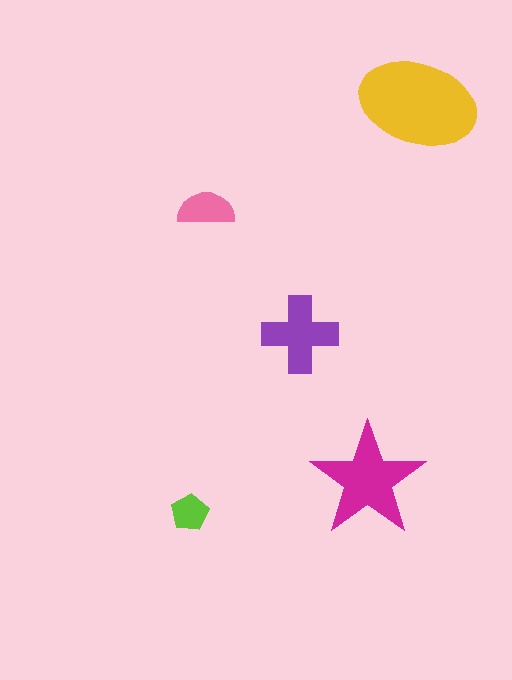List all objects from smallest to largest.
The lime pentagon, the pink semicircle, the purple cross, the magenta star, the yellow ellipse.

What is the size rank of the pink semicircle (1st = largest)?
4th.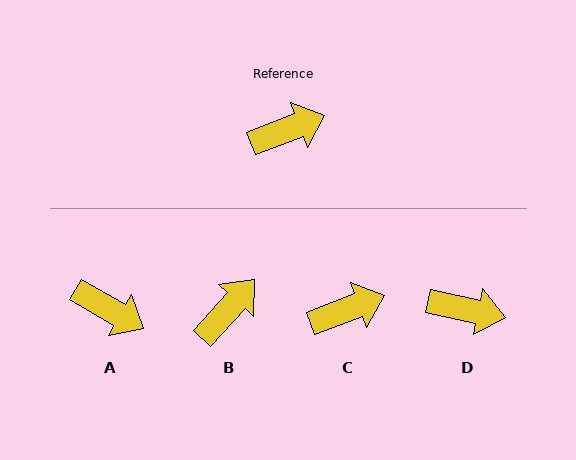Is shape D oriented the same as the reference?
No, it is off by about 33 degrees.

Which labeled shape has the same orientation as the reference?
C.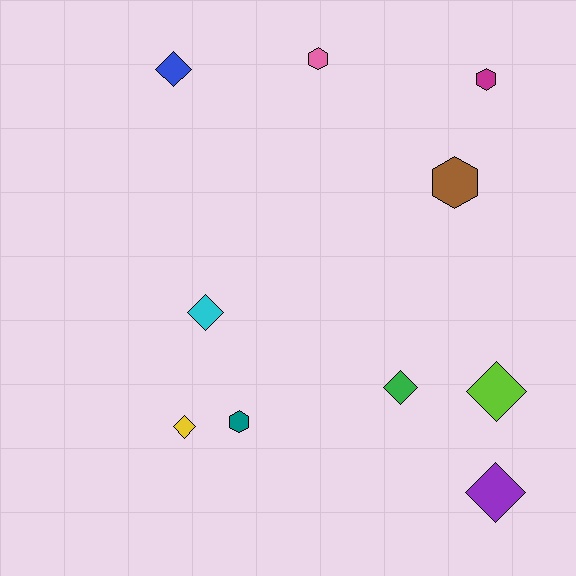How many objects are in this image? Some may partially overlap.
There are 10 objects.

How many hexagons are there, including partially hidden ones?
There are 4 hexagons.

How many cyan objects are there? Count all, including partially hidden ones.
There is 1 cyan object.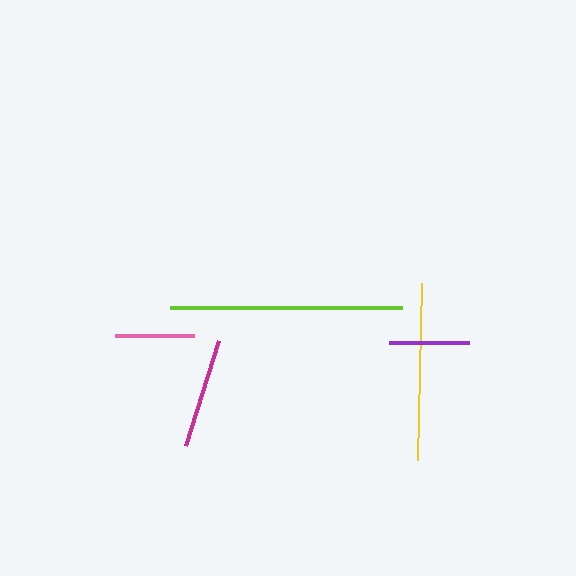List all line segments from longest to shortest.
From longest to shortest: lime, yellow, magenta, purple, pink.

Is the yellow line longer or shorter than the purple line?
The yellow line is longer than the purple line.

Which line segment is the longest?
The lime line is the longest at approximately 233 pixels.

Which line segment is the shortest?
The pink line is the shortest at approximately 80 pixels.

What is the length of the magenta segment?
The magenta segment is approximately 110 pixels long.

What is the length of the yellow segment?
The yellow segment is approximately 178 pixels long.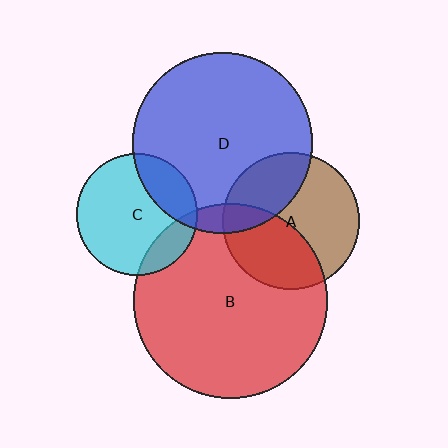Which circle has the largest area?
Circle B (red).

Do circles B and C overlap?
Yes.